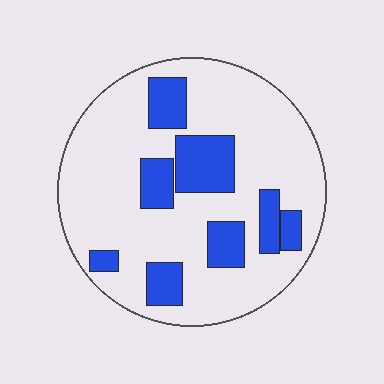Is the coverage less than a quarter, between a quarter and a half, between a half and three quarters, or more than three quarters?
Less than a quarter.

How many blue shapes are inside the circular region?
8.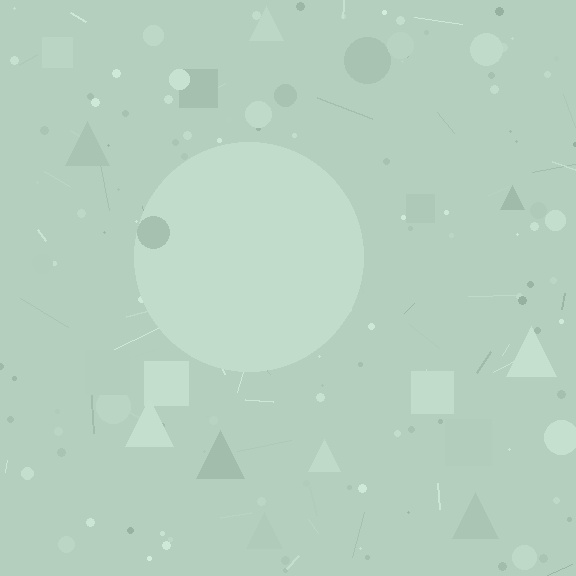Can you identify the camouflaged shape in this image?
The camouflaged shape is a circle.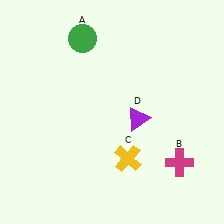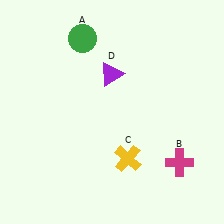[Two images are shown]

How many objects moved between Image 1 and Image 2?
1 object moved between the two images.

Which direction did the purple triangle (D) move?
The purple triangle (D) moved up.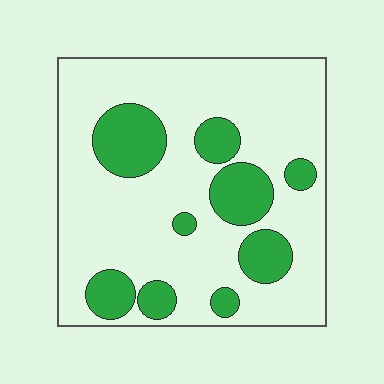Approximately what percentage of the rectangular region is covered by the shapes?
Approximately 25%.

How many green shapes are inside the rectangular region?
9.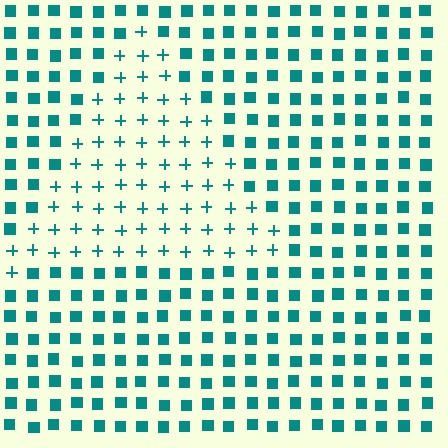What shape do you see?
I see a triangle.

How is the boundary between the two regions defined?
The boundary is defined by a change in element shape: plus signs inside vs. squares outside. All elements share the same color and spacing.